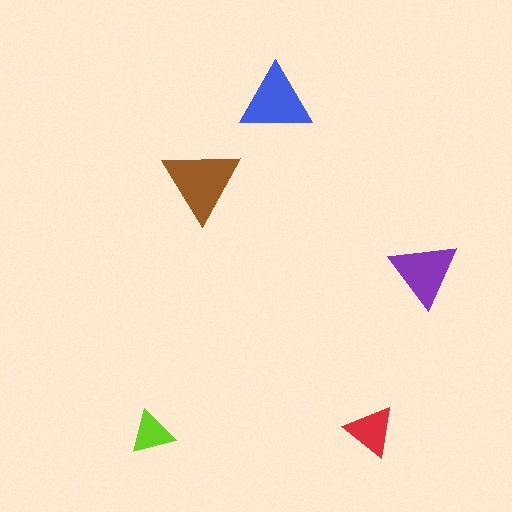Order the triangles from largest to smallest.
the brown one, the blue one, the purple one, the red one, the lime one.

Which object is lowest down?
The lime triangle is bottommost.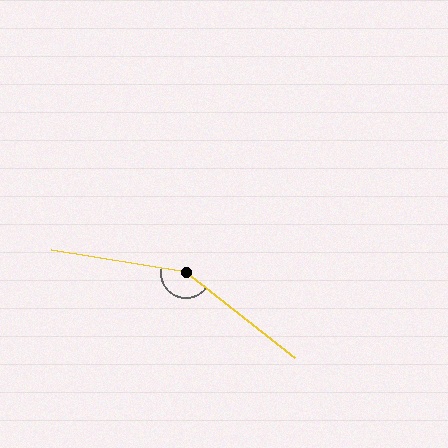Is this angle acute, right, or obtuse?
It is obtuse.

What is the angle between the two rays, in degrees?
Approximately 151 degrees.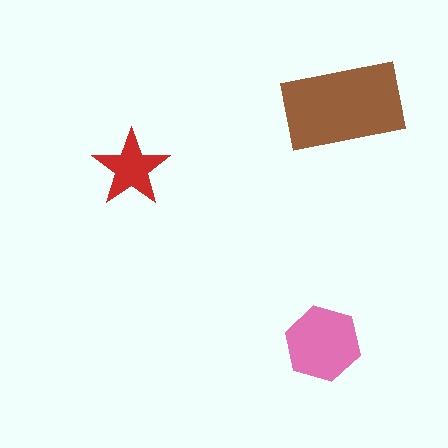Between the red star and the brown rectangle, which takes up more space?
The brown rectangle.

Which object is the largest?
The brown rectangle.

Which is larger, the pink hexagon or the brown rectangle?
The brown rectangle.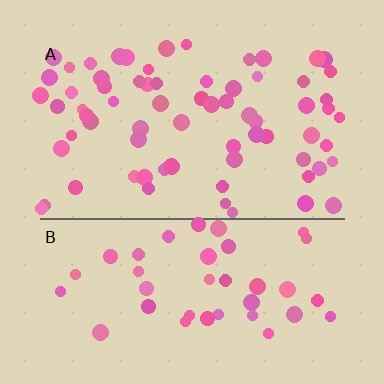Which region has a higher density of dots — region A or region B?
A (the top).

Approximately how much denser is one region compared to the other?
Approximately 1.6× — region A over region B.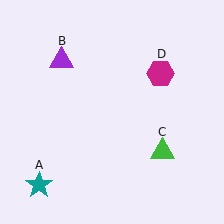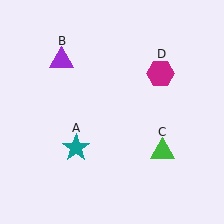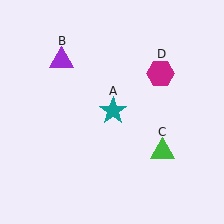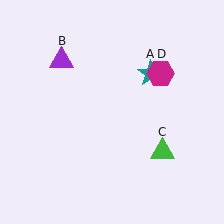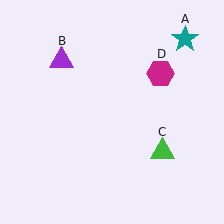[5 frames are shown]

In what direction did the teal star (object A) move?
The teal star (object A) moved up and to the right.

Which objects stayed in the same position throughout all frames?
Purple triangle (object B) and green triangle (object C) and magenta hexagon (object D) remained stationary.